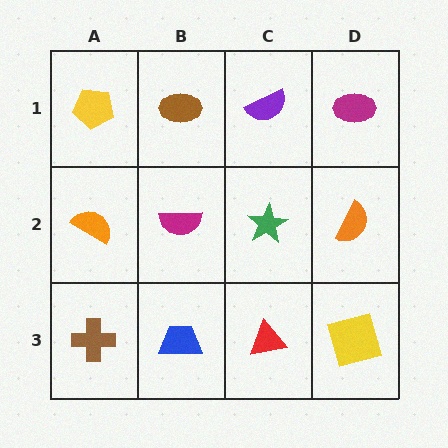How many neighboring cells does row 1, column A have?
2.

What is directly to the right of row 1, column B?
A purple semicircle.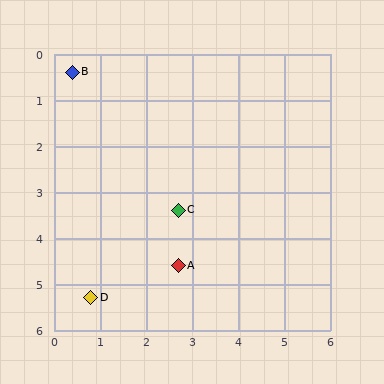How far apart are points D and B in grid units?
Points D and B are about 4.9 grid units apart.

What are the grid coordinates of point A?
Point A is at approximately (2.7, 4.6).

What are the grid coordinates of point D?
Point D is at approximately (0.8, 5.3).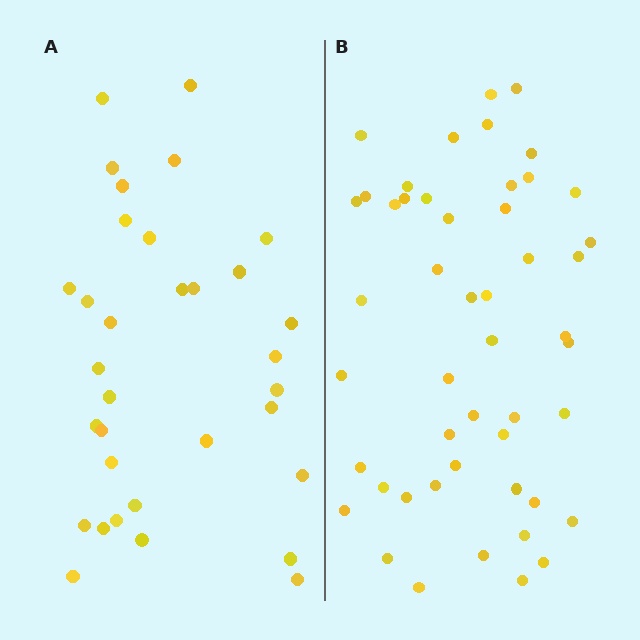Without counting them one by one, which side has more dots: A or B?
Region B (the right region) has more dots.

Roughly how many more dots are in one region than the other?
Region B has approximately 15 more dots than region A.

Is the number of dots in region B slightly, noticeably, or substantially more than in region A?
Region B has substantially more. The ratio is roughly 1.5 to 1.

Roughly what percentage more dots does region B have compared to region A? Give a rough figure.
About 50% more.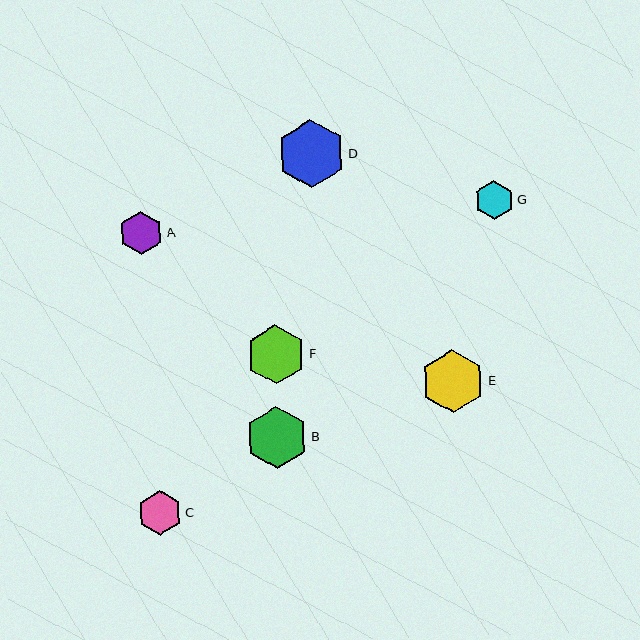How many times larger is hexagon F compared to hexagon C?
Hexagon F is approximately 1.3 times the size of hexagon C.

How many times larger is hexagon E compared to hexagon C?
Hexagon E is approximately 1.4 times the size of hexagon C.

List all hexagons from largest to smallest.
From largest to smallest: D, E, B, F, C, A, G.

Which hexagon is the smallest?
Hexagon G is the smallest with a size of approximately 39 pixels.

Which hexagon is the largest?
Hexagon D is the largest with a size of approximately 68 pixels.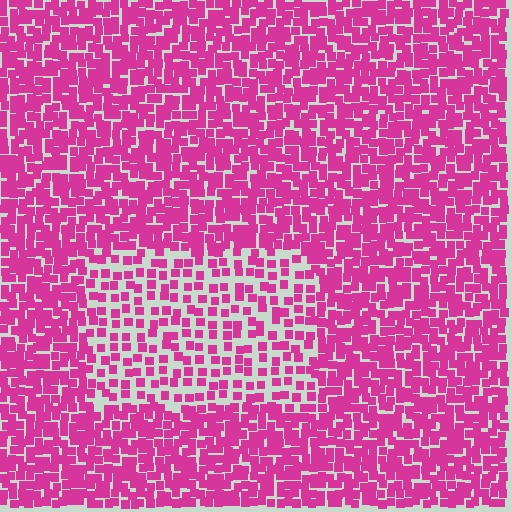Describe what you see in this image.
The image contains small magenta elements arranged at two different densities. A rectangle-shaped region is visible where the elements are less densely packed than the surrounding area.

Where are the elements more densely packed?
The elements are more densely packed outside the rectangle boundary.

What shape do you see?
I see a rectangle.